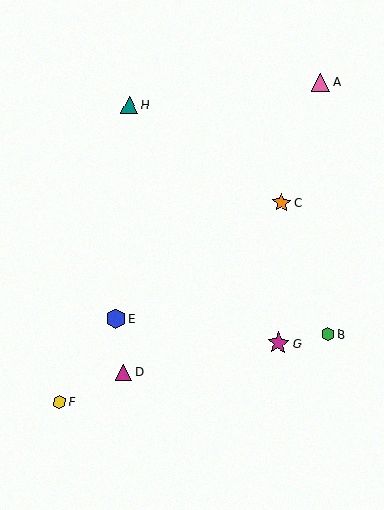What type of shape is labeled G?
Shape G is a magenta star.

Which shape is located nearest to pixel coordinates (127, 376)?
The magenta triangle (labeled D) at (124, 372) is nearest to that location.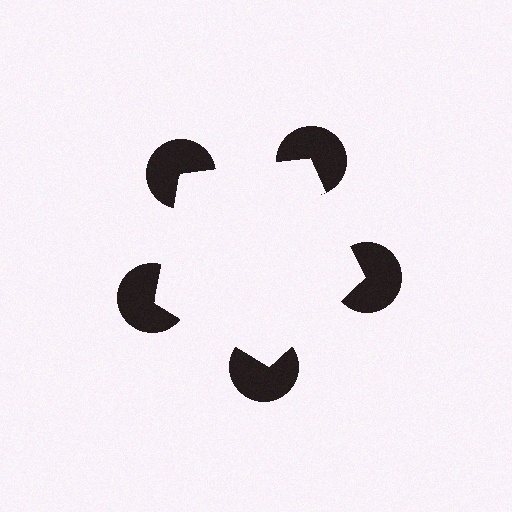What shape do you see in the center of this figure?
An illusory pentagon — its edges are inferred from the aligned wedge cuts in the pac-man discs, not physically drawn.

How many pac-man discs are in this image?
There are 5 — one at each vertex of the illusory pentagon.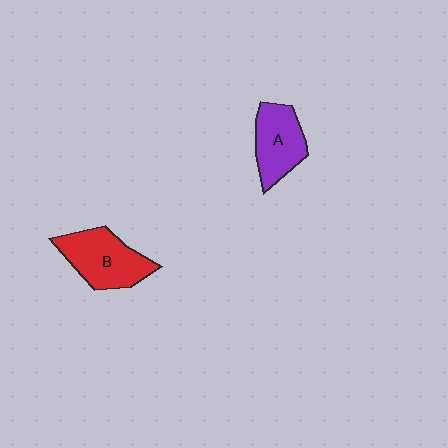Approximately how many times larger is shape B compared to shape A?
Approximately 1.2 times.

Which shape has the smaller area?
Shape A (purple).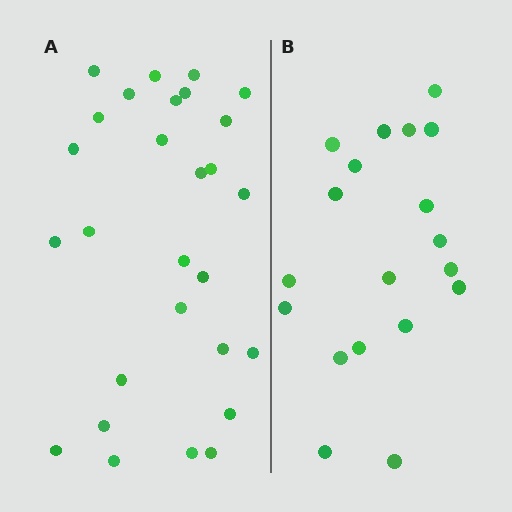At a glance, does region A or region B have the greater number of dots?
Region A (the left region) has more dots.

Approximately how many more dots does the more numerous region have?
Region A has roughly 8 or so more dots than region B.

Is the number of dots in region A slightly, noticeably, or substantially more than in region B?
Region A has substantially more. The ratio is roughly 1.5 to 1.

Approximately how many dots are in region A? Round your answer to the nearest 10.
About 30 dots. (The exact count is 28, which rounds to 30.)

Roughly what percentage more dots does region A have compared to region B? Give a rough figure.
About 45% more.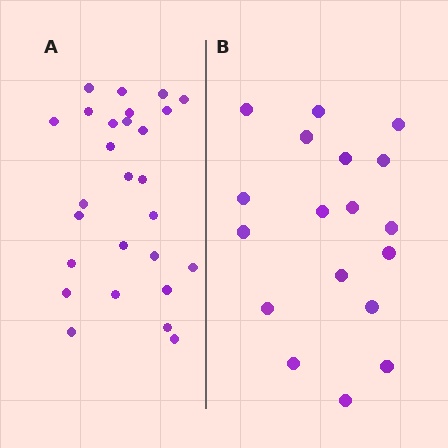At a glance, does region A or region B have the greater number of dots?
Region A (the left region) has more dots.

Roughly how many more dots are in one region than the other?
Region A has roughly 8 or so more dots than region B.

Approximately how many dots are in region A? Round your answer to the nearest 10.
About 30 dots. (The exact count is 27, which rounds to 30.)